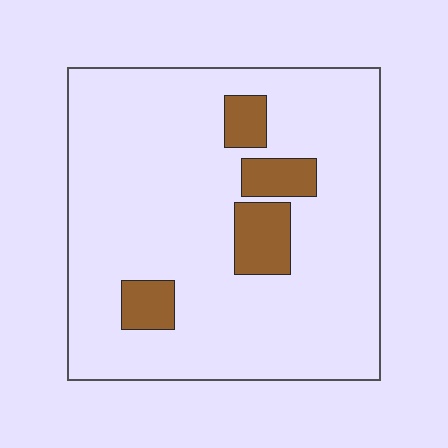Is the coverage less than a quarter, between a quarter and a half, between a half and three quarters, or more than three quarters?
Less than a quarter.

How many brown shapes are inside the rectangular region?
4.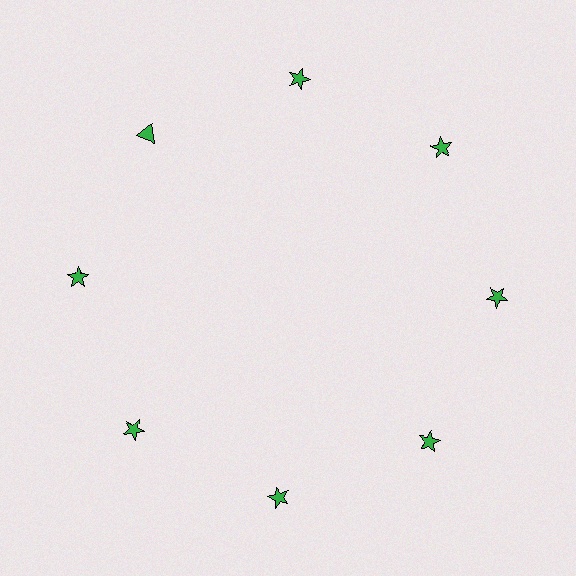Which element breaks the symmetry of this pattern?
The green triangle at roughly the 10 o'clock position breaks the symmetry. All other shapes are green stars.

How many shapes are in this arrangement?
There are 8 shapes arranged in a ring pattern.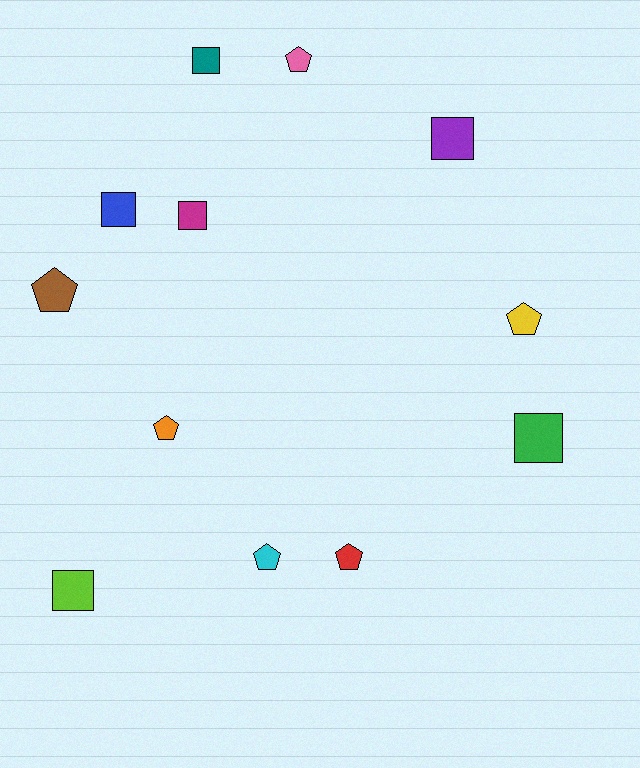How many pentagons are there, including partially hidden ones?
There are 6 pentagons.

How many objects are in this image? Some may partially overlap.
There are 12 objects.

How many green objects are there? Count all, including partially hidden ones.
There is 1 green object.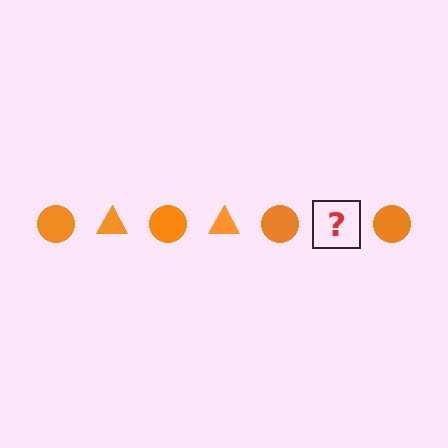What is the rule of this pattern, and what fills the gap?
The rule is that the pattern cycles through circle, triangle shapes in orange. The gap should be filled with an orange triangle.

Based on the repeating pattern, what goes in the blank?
The blank should be an orange triangle.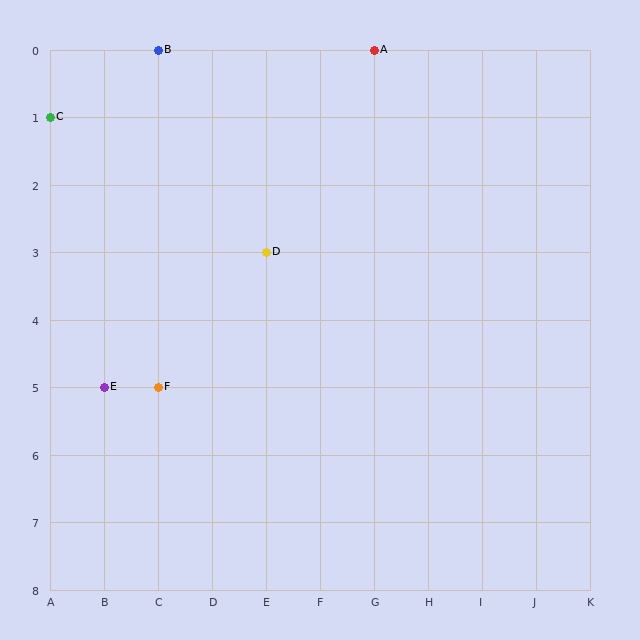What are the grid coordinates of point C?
Point C is at grid coordinates (A, 1).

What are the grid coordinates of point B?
Point B is at grid coordinates (C, 0).